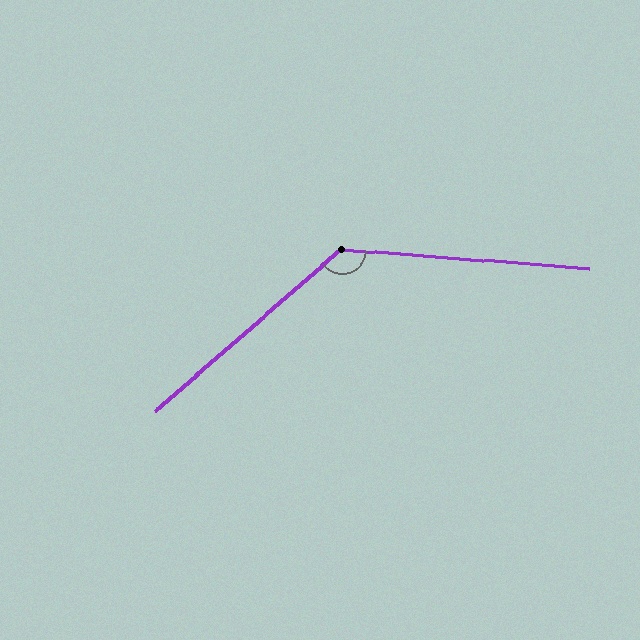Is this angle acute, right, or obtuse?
It is obtuse.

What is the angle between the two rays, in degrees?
Approximately 134 degrees.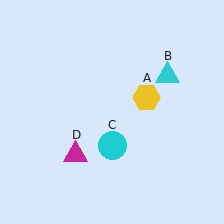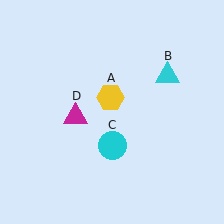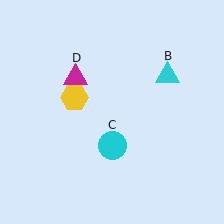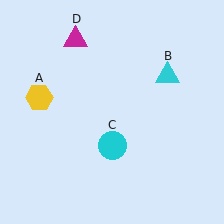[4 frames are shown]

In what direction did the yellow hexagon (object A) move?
The yellow hexagon (object A) moved left.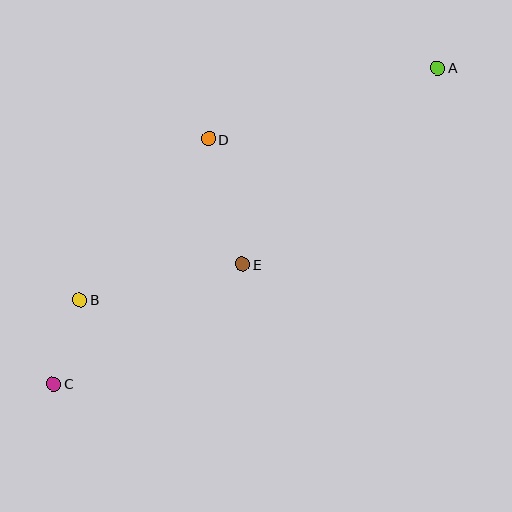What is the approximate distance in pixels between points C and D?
The distance between C and D is approximately 290 pixels.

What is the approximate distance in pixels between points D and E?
The distance between D and E is approximately 130 pixels.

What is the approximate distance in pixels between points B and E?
The distance between B and E is approximately 166 pixels.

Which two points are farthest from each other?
Points A and C are farthest from each other.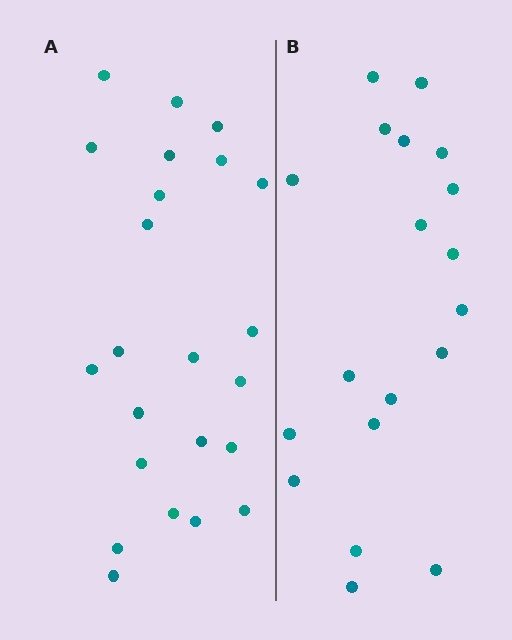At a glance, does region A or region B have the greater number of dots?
Region A (the left region) has more dots.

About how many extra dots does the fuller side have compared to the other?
Region A has about 4 more dots than region B.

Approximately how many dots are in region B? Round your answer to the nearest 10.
About 20 dots. (The exact count is 19, which rounds to 20.)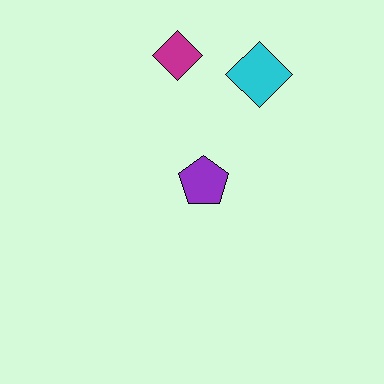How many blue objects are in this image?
There are no blue objects.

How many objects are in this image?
There are 3 objects.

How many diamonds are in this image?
There are 2 diamonds.